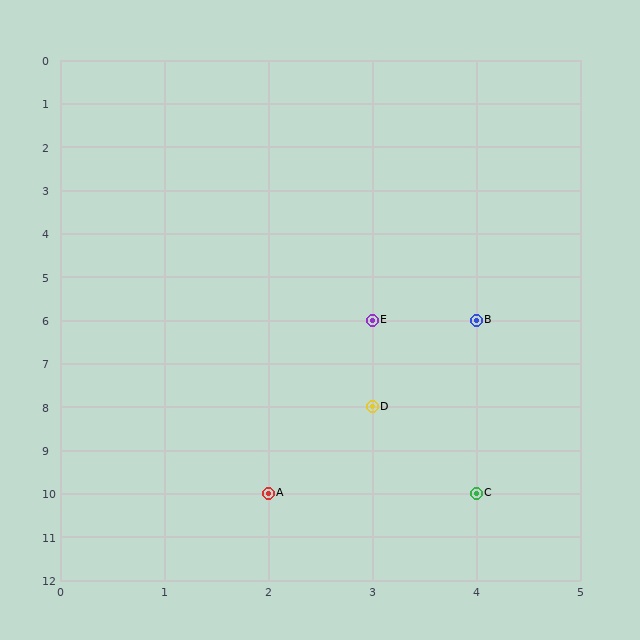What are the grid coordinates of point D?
Point D is at grid coordinates (3, 8).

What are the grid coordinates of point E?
Point E is at grid coordinates (3, 6).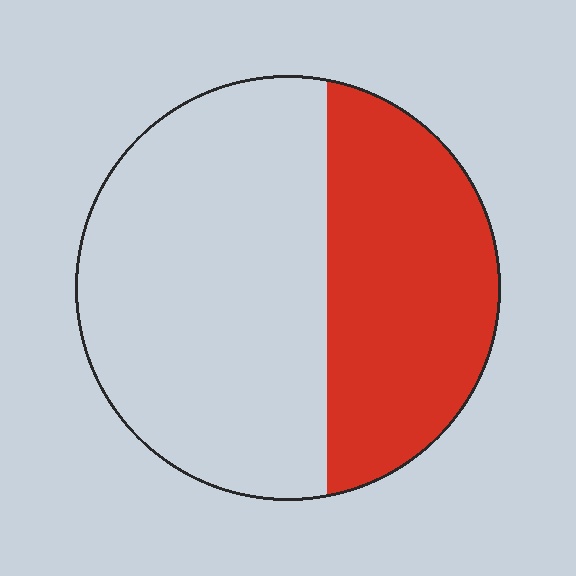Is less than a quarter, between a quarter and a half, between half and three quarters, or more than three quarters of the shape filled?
Between a quarter and a half.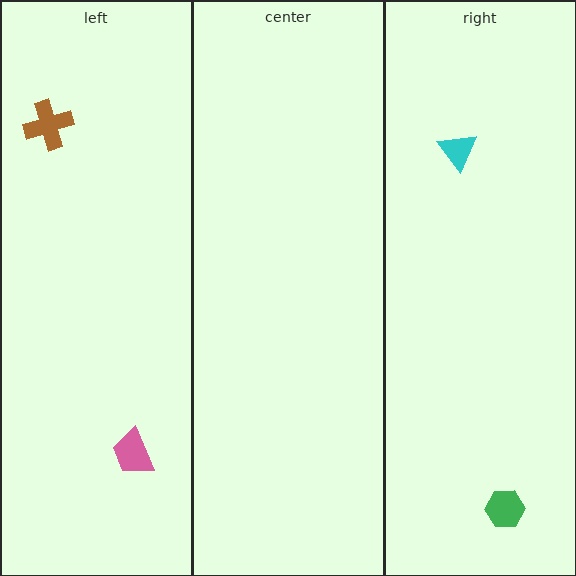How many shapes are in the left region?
2.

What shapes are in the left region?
The pink trapezoid, the brown cross.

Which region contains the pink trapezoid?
The left region.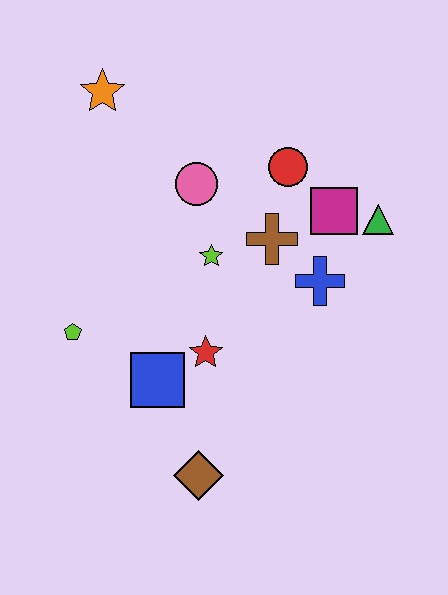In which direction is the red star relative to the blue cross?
The red star is to the left of the blue cross.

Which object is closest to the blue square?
The red star is closest to the blue square.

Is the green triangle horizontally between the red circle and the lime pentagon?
No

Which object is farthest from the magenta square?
The brown diamond is farthest from the magenta square.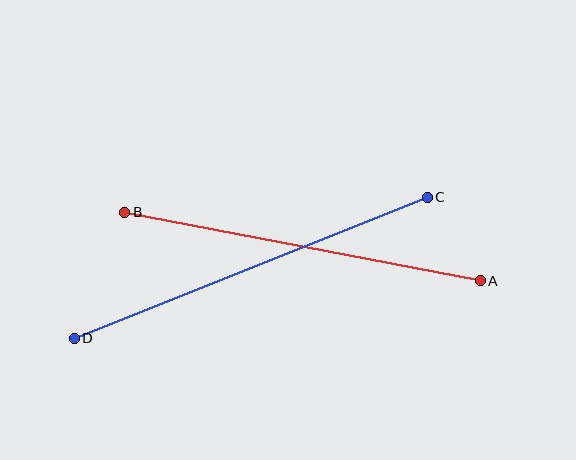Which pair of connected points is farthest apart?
Points C and D are farthest apart.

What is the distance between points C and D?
The distance is approximately 380 pixels.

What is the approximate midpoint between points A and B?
The midpoint is at approximately (303, 247) pixels.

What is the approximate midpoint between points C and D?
The midpoint is at approximately (251, 268) pixels.